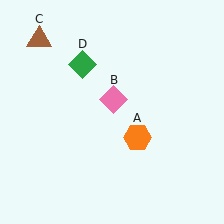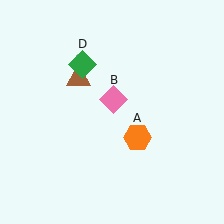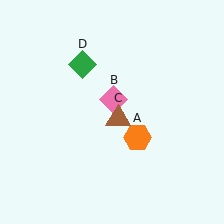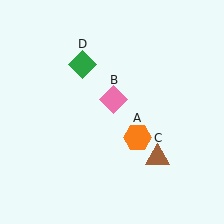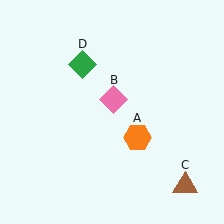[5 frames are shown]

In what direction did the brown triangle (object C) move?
The brown triangle (object C) moved down and to the right.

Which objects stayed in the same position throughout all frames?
Orange hexagon (object A) and pink diamond (object B) and green diamond (object D) remained stationary.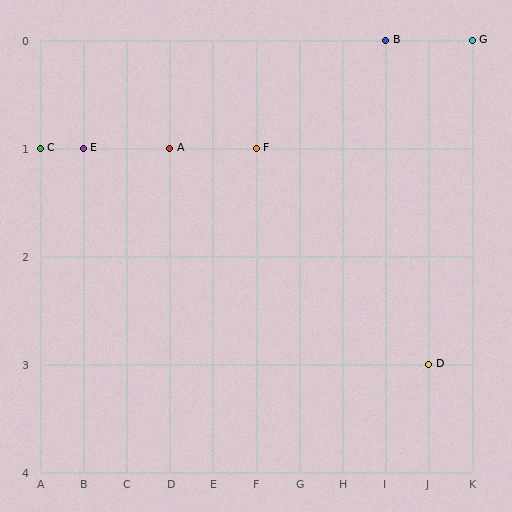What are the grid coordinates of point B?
Point B is at grid coordinates (I, 0).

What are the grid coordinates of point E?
Point E is at grid coordinates (B, 1).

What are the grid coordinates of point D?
Point D is at grid coordinates (J, 3).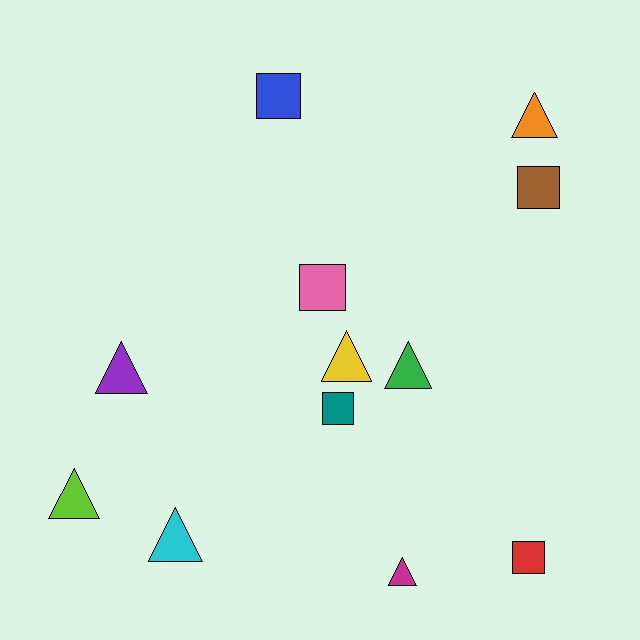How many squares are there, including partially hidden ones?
There are 5 squares.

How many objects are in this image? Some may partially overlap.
There are 12 objects.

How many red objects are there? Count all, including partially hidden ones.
There is 1 red object.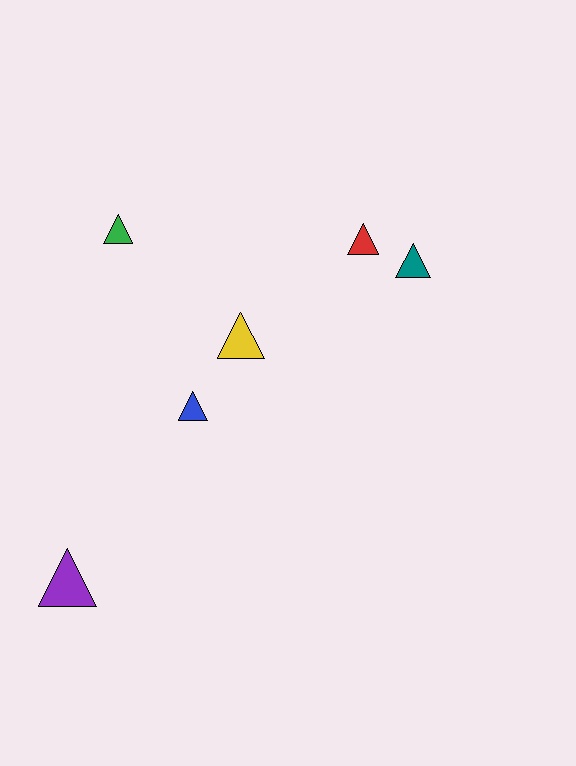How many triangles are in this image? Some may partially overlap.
There are 6 triangles.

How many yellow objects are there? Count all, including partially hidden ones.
There is 1 yellow object.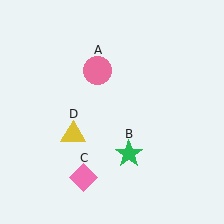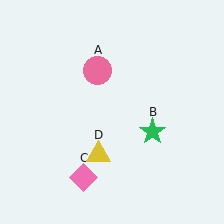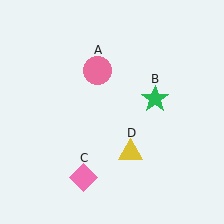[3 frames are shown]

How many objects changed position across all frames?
2 objects changed position: green star (object B), yellow triangle (object D).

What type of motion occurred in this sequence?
The green star (object B), yellow triangle (object D) rotated counterclockwise around the center of the scene.